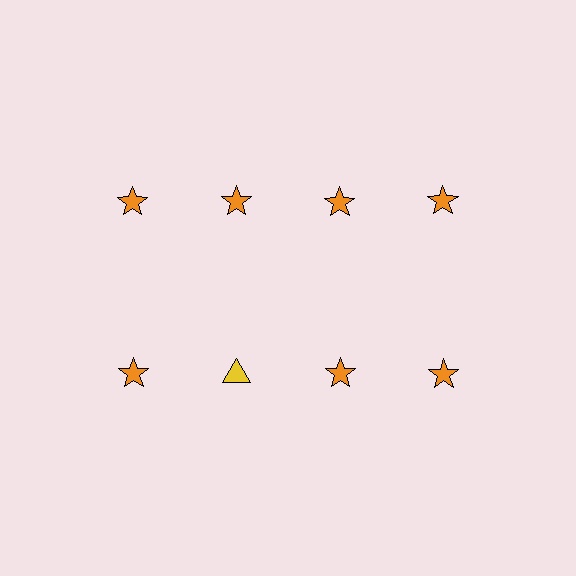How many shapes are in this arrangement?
There are 8 shapes arranged in a grid pattern.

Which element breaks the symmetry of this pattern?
The yellow triangle in the second row, second from left column breaks the symmetry. All other shapes are orange stars.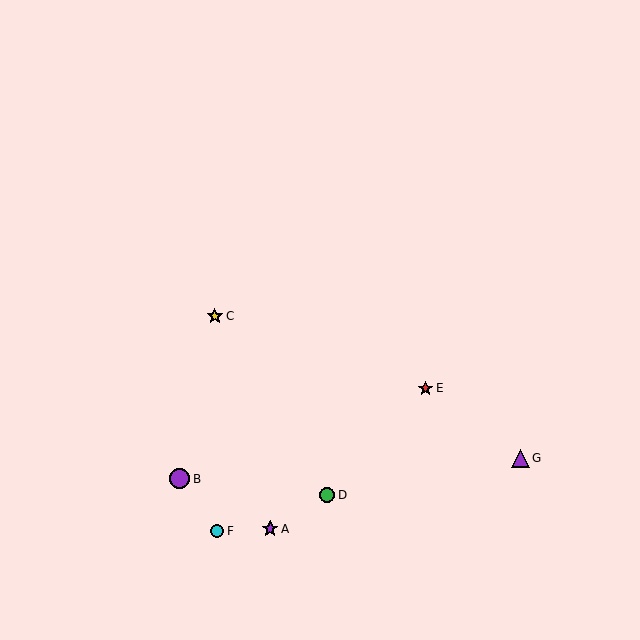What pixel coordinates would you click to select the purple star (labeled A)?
Click at (270, 529) to select the purple star A.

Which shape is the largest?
The purple circle (labeled B) is the largest.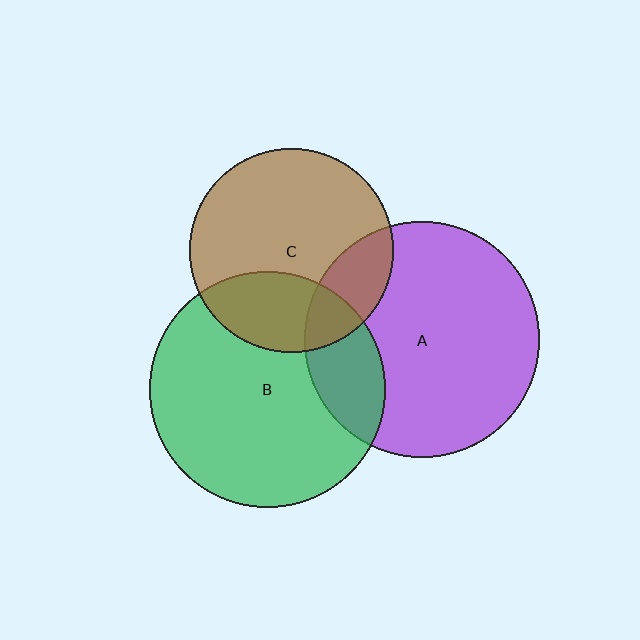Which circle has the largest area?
Circle B (green).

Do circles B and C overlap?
Yes.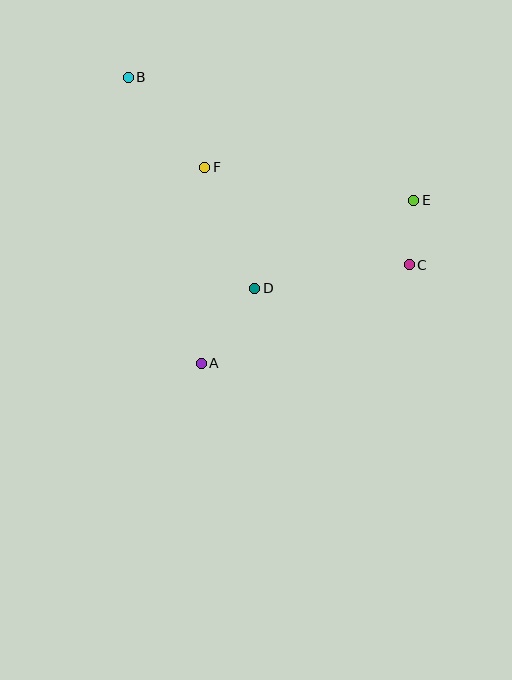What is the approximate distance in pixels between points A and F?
The distance between A and F is approximately 196 pixels.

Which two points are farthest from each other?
Points B and C are farthest from each other.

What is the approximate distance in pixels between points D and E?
The distance between D and E is approximately 182 pixels.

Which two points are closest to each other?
Points C and E are closest to each other.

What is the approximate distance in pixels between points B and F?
The distance between B and F is approximately 118 pixels.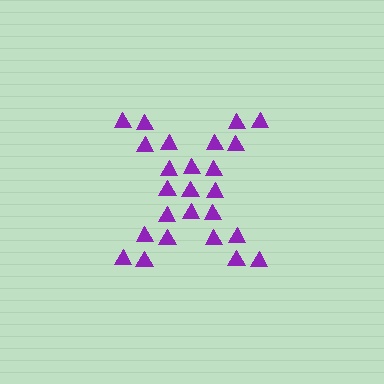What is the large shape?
The large shape is the letter X.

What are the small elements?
The small elements are triangles.